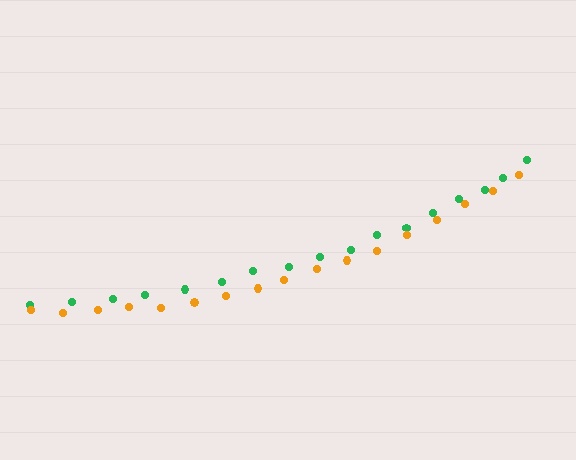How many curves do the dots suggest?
There are 2 distinct paths.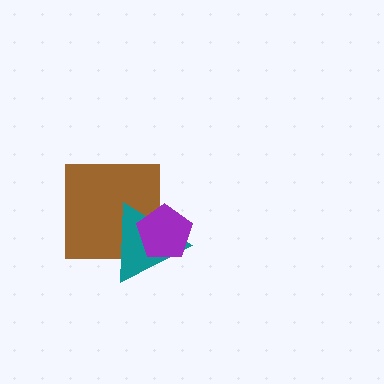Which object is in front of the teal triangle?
The purple pentagon is in front of the teal triangle.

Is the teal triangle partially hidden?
Yes, it is partially covered by another shape.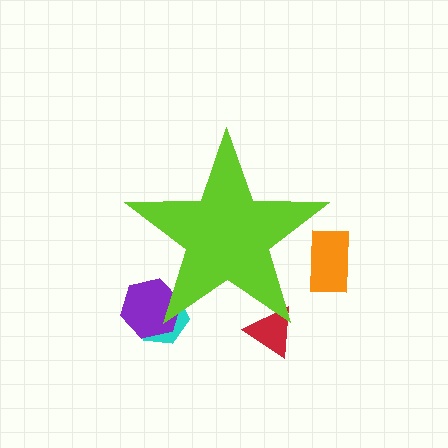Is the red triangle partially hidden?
Yes, the red triangle is partially hidden behind the lime star.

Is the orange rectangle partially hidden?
Yes, the orange rectangle is partially hidden behind the lime star.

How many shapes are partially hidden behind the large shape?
4 shapes are partially hidden.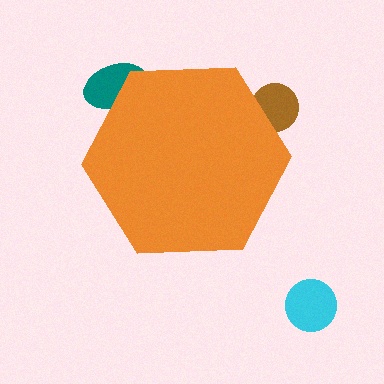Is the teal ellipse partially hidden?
Yes, the teal ellipse is partially hidden behind the orange hexagon.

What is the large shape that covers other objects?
An orange hexagon.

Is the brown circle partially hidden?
Yes, the brown circle is partially hidden behind the orange hexagon.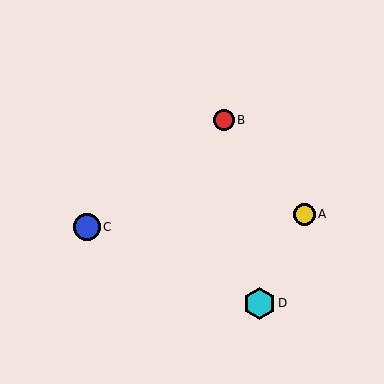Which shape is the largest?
The cyan hexagon (labeled D) is the largest.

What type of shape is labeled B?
Shape B is a red circle.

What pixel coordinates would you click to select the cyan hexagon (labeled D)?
Click at (260, 303) to select the cyan hexagon D.